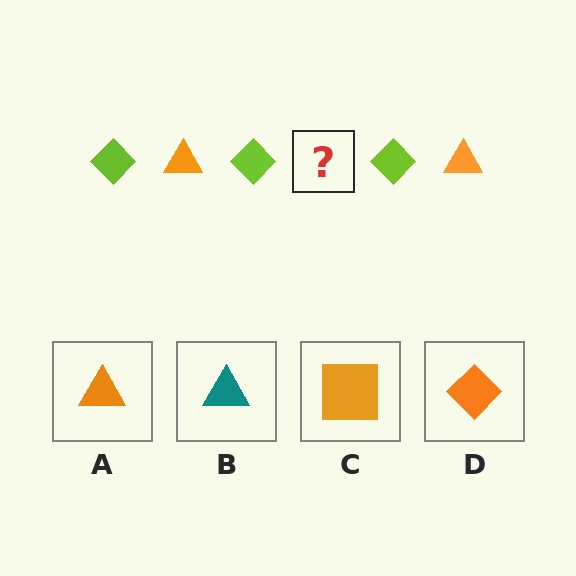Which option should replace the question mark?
Option A.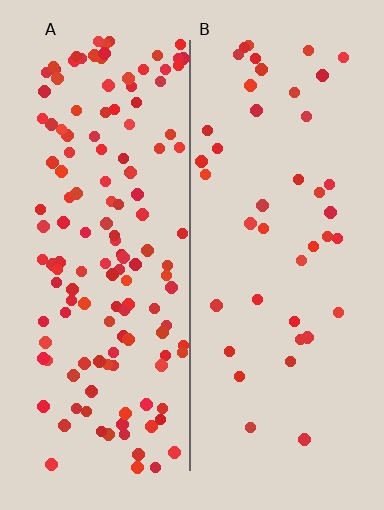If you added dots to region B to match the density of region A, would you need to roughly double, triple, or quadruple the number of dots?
Approximately triple.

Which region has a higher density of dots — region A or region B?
A (the left).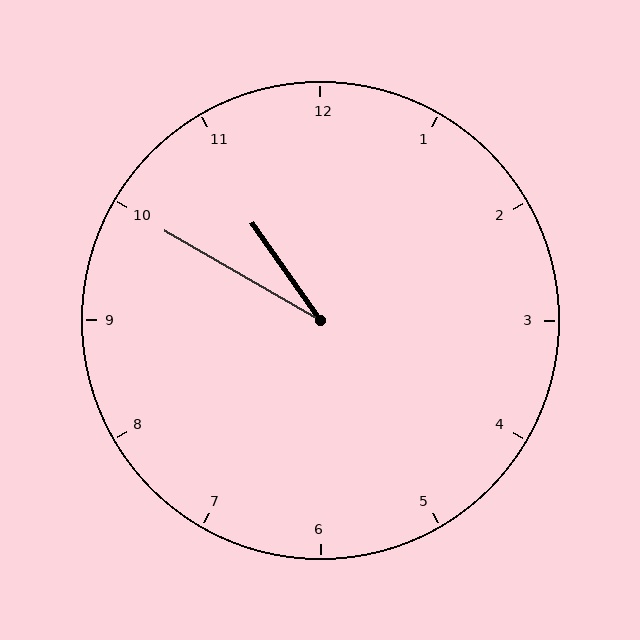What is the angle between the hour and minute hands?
Approximately 25 degrees.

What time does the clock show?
10:50.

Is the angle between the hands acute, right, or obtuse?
It is acute.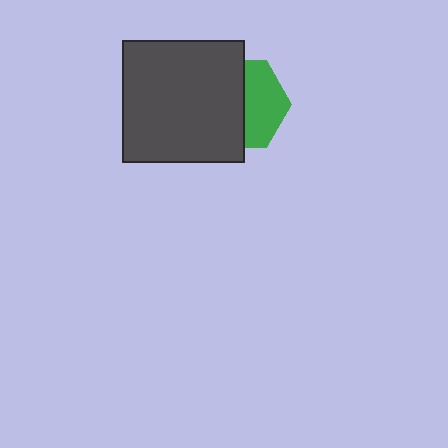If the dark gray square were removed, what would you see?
You would see the complete green hexagon.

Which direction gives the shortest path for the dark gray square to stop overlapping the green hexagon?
Moving left gives the shortest separation.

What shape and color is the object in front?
The object in front is a dark gray square.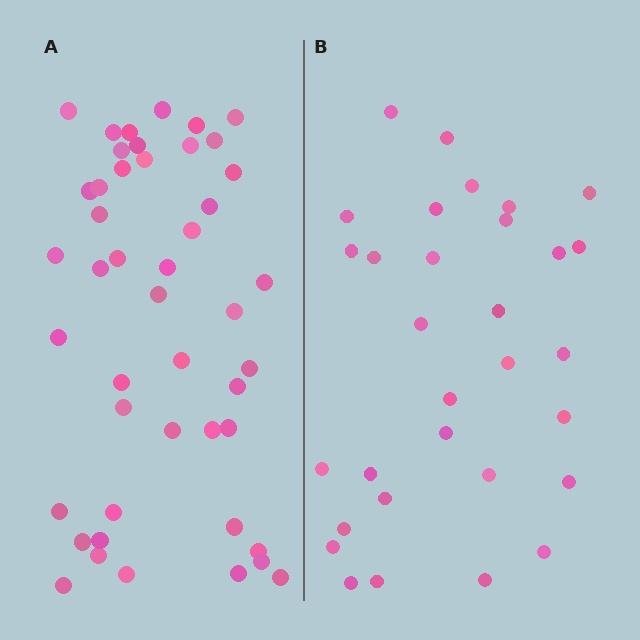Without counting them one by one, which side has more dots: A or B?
Region A (the left region) has more dots.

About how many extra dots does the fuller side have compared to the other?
Region A has approximately 15 more dots than region B.